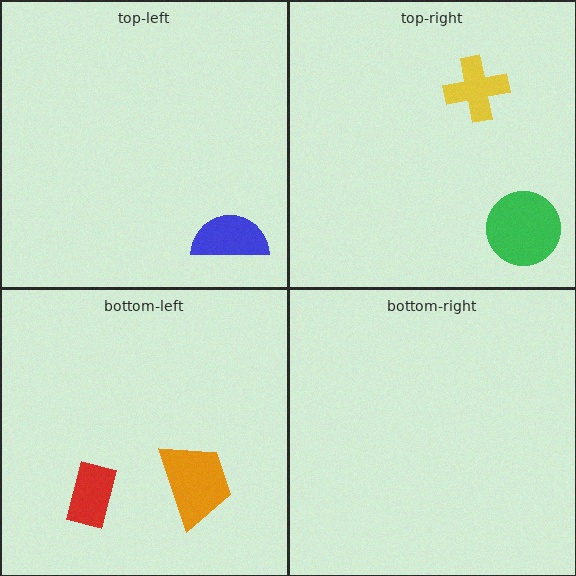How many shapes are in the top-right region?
2.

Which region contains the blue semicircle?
The top-left region.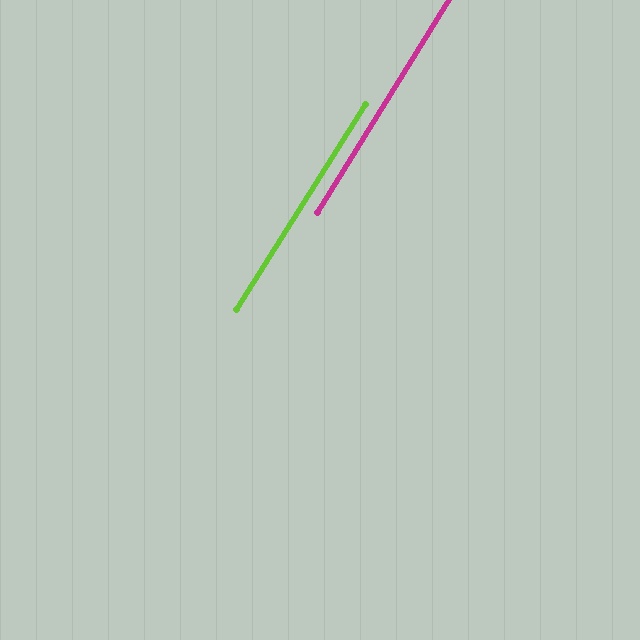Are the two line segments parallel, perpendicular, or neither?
Parallel — their directions differ by only 0.7°.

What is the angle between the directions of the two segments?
Approximately 1 degree.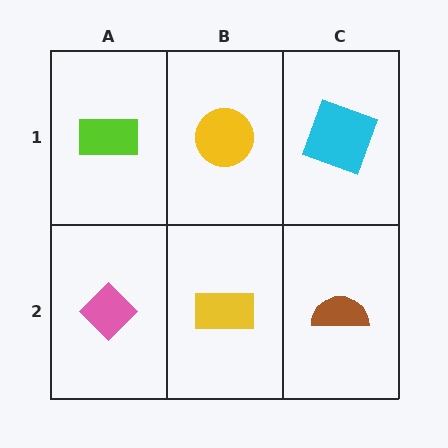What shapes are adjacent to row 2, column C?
A cyan square (row 1, column C), a yellow rectangle (row 2, column B).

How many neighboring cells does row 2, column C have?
2.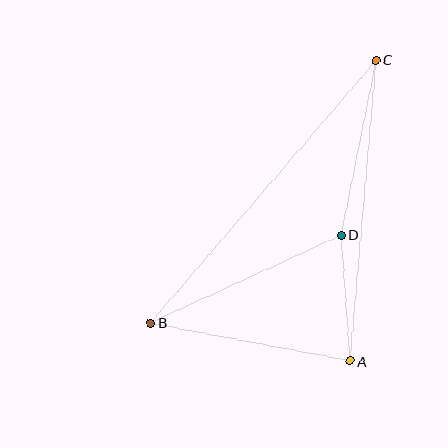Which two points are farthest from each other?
Points B and C are farthest from each other.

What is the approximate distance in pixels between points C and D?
The distance between C and D is approximately 178 pixels.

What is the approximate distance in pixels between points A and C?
The distance between A and C is approximately 302 pixels.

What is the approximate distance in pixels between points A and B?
The distance between A and B is approximately 203 pixels.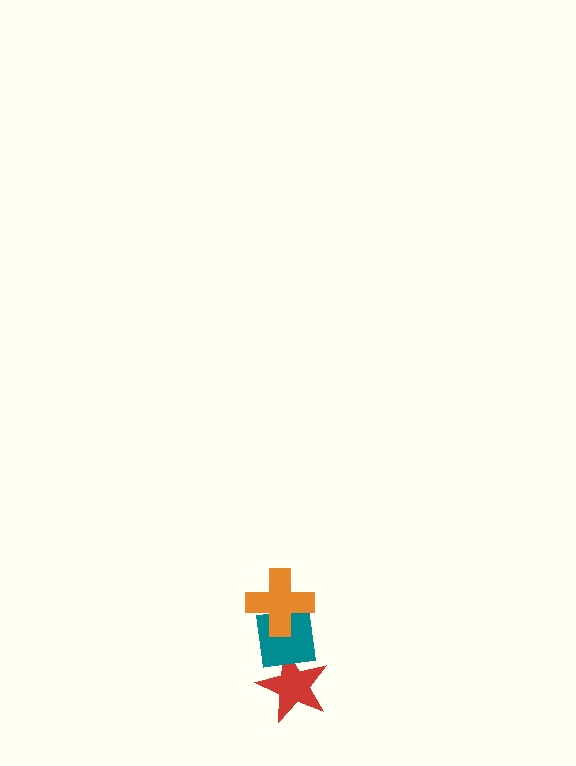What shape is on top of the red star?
The teal square is on top of the red star.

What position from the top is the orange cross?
The orange cross is 1st from the top.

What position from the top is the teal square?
The teal square is 2nd from the top.